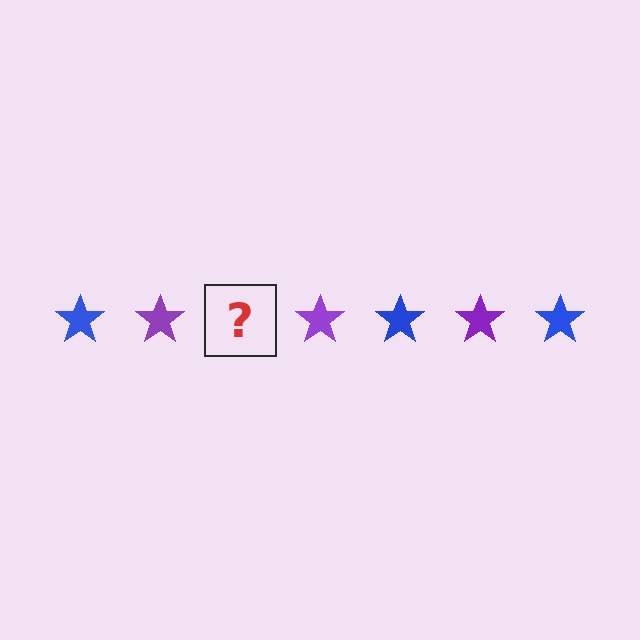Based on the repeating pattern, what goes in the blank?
The blank should be a blue star.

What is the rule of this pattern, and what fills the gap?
The rule is that the pattern cycles through blue, purple stars. The gap should be filled with a blue star.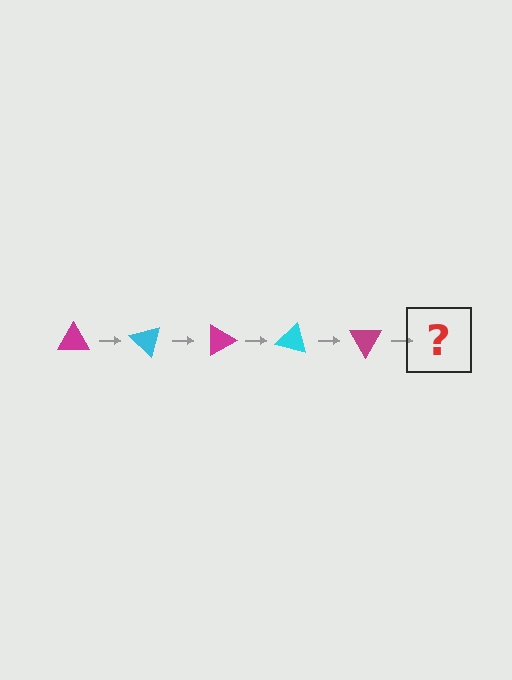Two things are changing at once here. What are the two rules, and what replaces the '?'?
The two rules are that it rotates 45 degrees each step and the color cycles through magenta and cyan. The '?' should be a cyan triangle, rotated 225 degrees from the start.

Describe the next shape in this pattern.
It should be a cyan triangle, rotated 225 degrees from the start.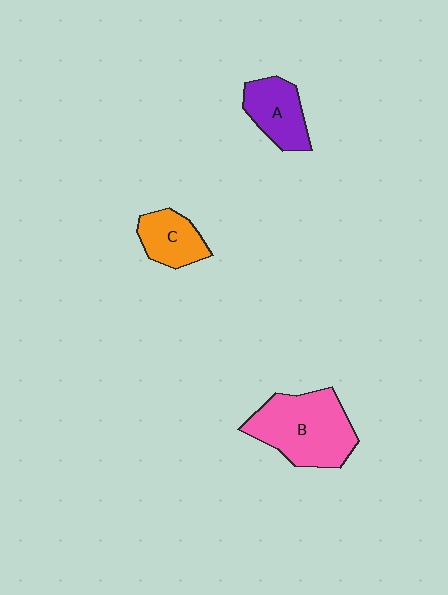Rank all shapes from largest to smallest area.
From largest to smallest: B (pink), A (purple), C (orange).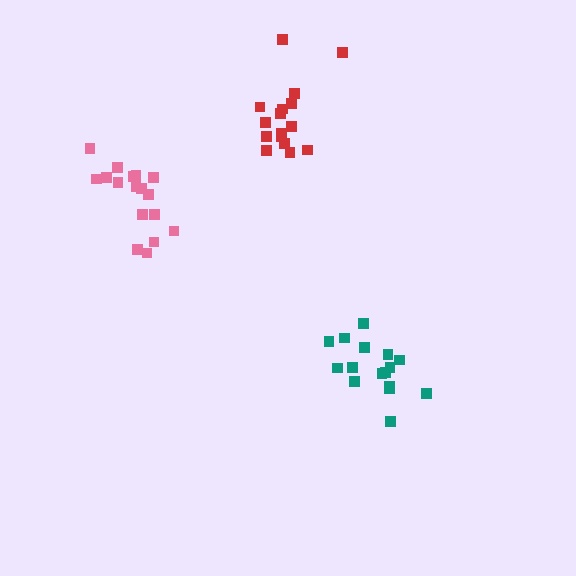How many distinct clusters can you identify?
There are 3 distinct clusters.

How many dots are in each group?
Group 1: 16 dots, Group 2: 16 dots, Group 3: 17 dots (49 total).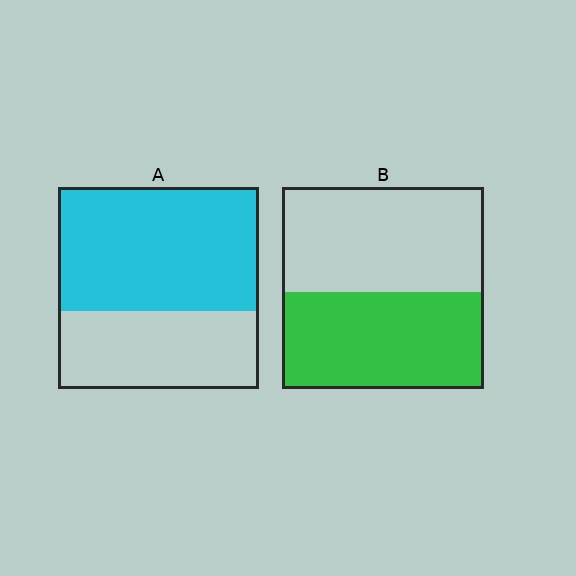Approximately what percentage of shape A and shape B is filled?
A is approximately 60% and B is approximately 50%.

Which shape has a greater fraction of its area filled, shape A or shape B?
Shape A.